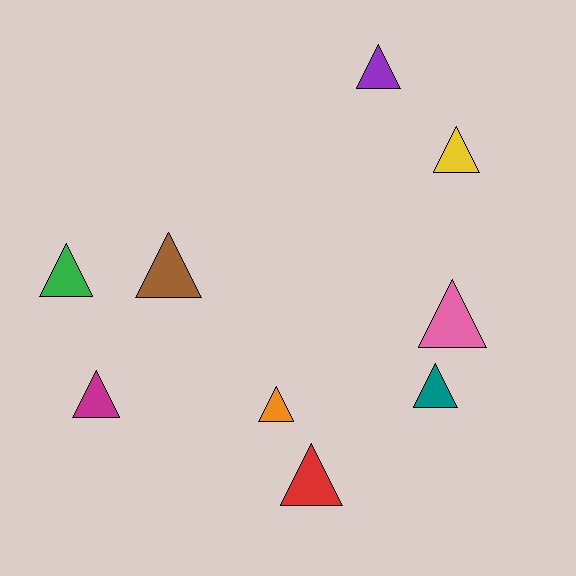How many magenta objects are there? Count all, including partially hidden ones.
There is 1 magenta object.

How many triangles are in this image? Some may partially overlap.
There are 9 triangles.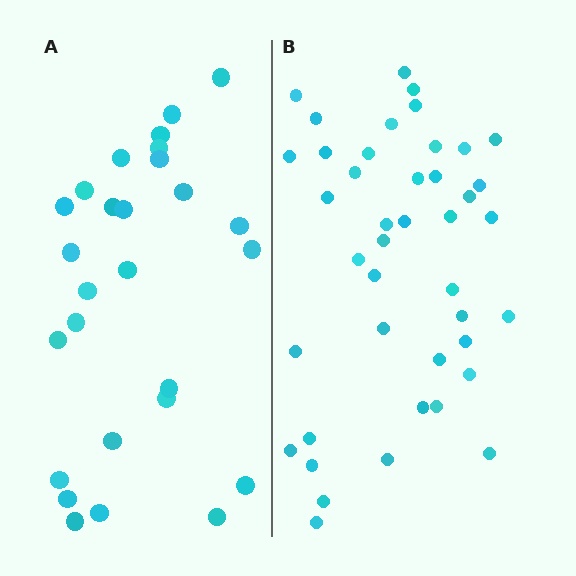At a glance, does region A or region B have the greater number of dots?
Region B (the right region) has more dots.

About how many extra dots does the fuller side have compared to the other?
Region B has approximately 15 more dots than region A.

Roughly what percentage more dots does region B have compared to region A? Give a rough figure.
About 55% more.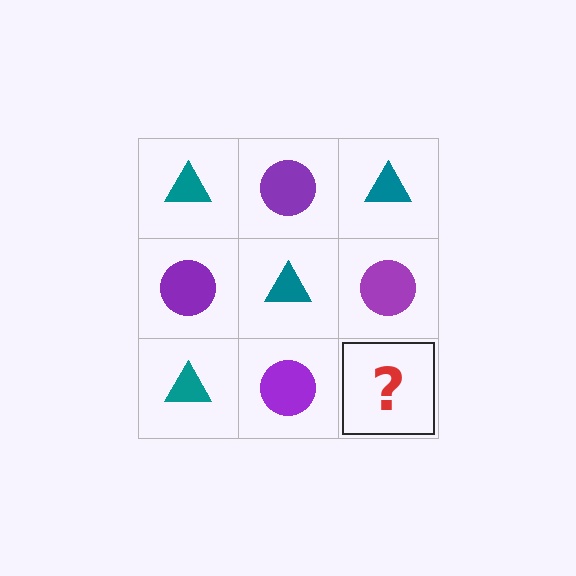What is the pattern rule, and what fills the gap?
The rule is that it alternates teal triangle and purple circle in a checkerboard pattern. The gap should be filled with a teal triangle.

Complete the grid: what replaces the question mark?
The question mark should be replaced with a teal triangle.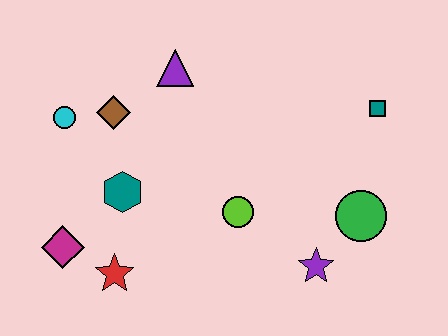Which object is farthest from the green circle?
The cyan circle is farthest from the green circle.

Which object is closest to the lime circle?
The purple star is closest to the lime circle.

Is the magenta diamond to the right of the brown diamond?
No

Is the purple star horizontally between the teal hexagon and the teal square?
Yes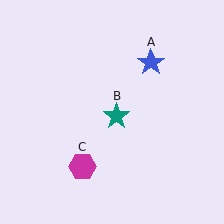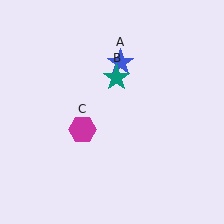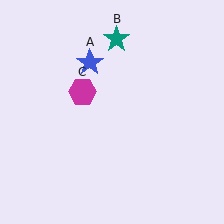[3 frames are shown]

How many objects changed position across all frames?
3 objects changed position: blue star (object A), teal star (object B), magenta hexagon (object C).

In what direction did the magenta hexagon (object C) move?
The magenta hexagon (object C) moved up.